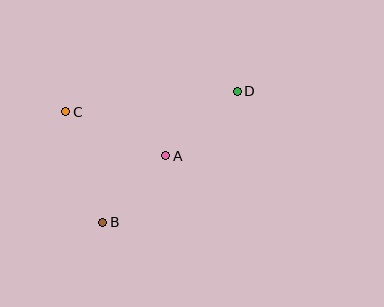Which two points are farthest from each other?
Points B and D are farthest from each other.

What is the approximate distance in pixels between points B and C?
The distance between B and C is approximately 117 pixels.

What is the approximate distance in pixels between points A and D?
The distance between A and D is approximately 96 pixels.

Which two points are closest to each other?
Points A and B are closest to each other.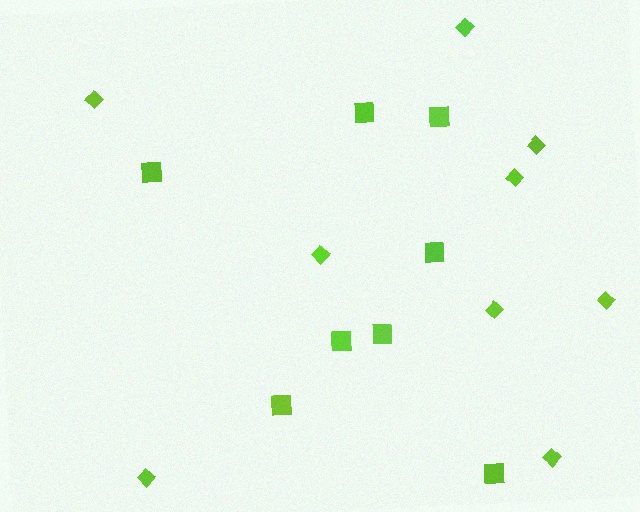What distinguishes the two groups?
There are 2 groups: one group of squares (8) and one group of diamonds (9).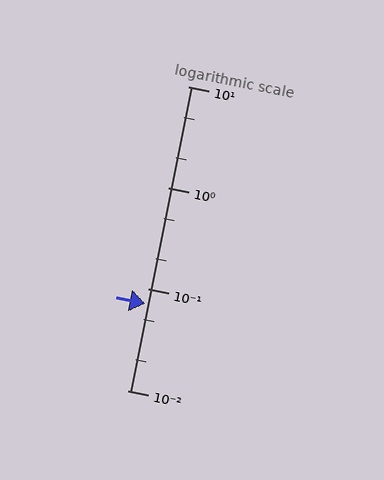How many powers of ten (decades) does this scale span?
The scale spans 3 decades, from 0.01 to 10.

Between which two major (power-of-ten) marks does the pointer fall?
The pointer is between 0.01 and 0.1.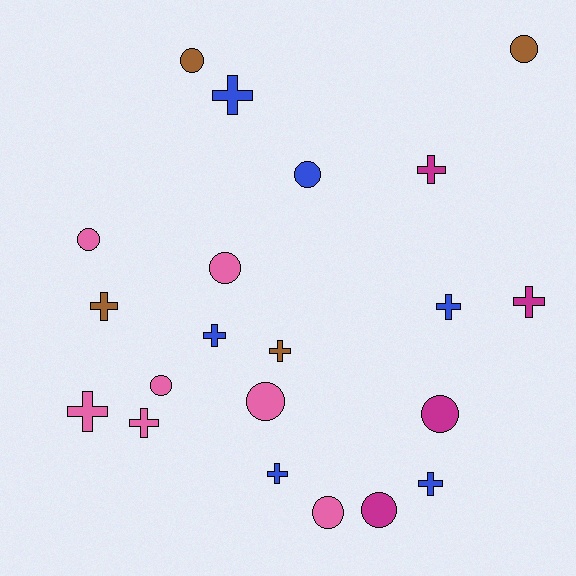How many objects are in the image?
There are 21 objects.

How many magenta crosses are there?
There are 2 magenta crosses.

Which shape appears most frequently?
Cross, with 11 objects.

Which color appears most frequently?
Pink, with 7 objects.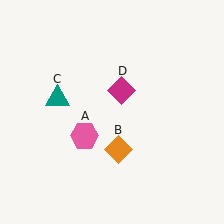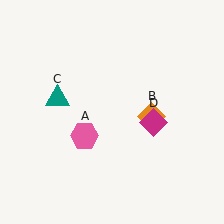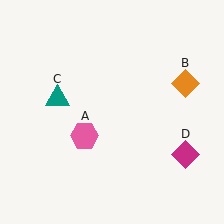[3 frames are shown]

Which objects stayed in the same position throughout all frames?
Pink hexagon (object A) and teal triangle (object C) remained stationary.